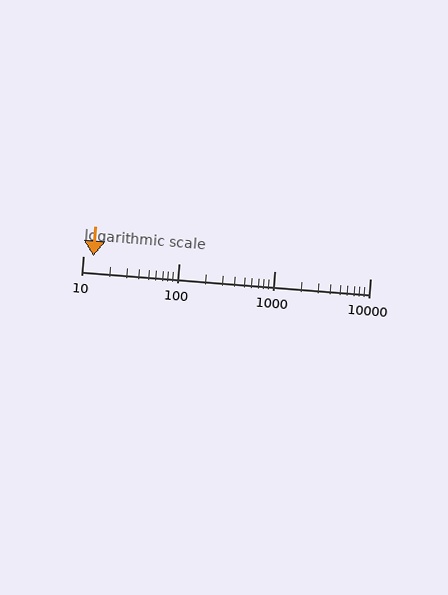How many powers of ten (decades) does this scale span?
The scale spans 3 decades, from 10 to 10000.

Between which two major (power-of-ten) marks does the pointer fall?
The pointer is between 10 and 100.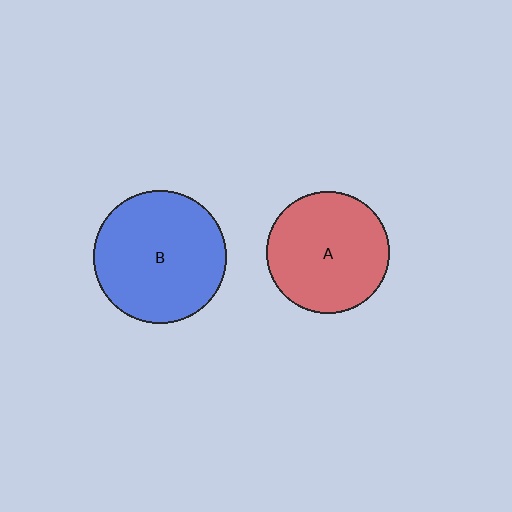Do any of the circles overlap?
No, none of the circles overlap.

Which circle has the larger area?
Circle B (blue).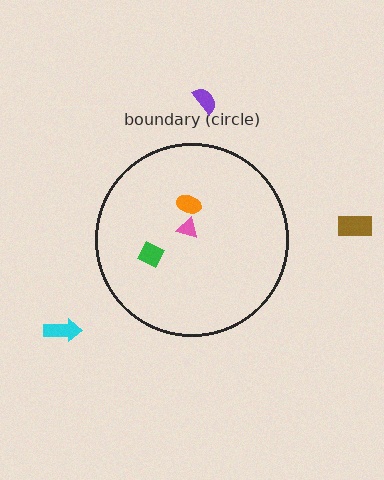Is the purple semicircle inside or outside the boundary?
Outside.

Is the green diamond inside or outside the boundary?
Inside.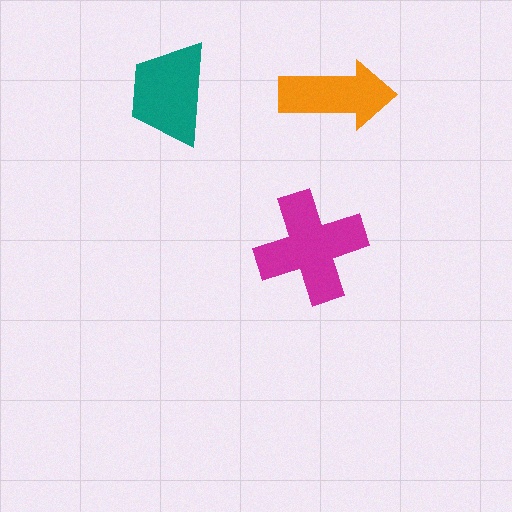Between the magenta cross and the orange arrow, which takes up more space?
The magenta cross.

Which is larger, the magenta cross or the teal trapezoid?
The magenta cross.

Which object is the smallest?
The orange arrow.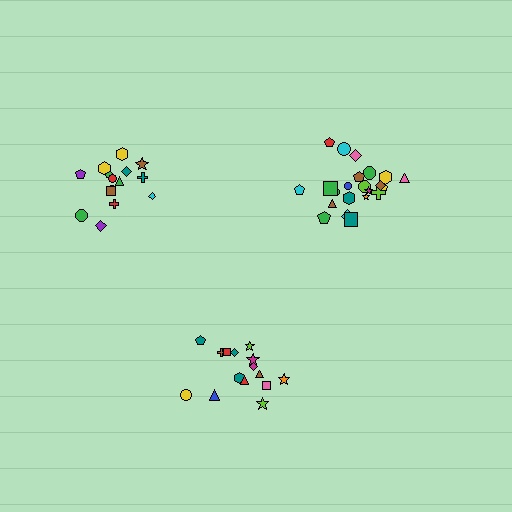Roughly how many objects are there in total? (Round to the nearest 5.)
Roughly 50 objects in total.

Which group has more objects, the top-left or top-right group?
The top-right group.